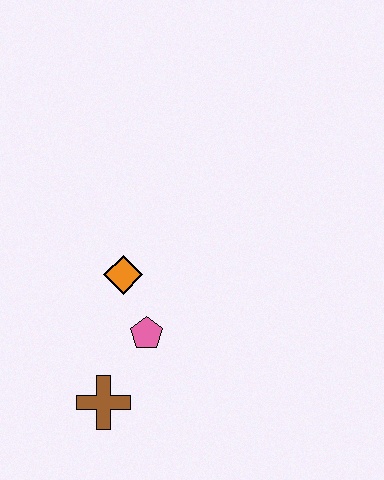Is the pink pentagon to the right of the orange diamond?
Yes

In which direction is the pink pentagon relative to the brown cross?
The pink pentagon is above the brown cross.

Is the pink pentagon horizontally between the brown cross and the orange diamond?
No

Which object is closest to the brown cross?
The pink pentagon is closest to the brown cross.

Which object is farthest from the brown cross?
The orange diamond is farthest from the brown cross.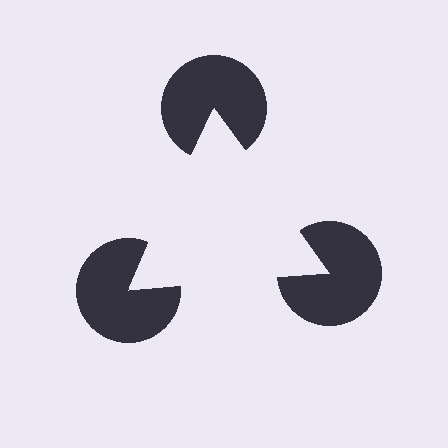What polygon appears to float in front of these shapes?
An illusory triangle — its edges are inferred from the aligned wedge cuts in the pac-man discs, not physically drawn.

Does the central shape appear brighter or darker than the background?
It typically appears slightly brighter than the background, even though no actual brightness change is drawn.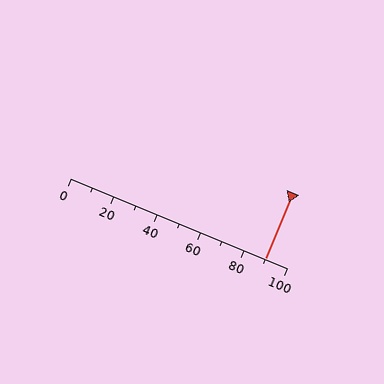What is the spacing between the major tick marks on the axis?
The major ticks are spaced 20 apart.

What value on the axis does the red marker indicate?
The marker indicates approximately 90.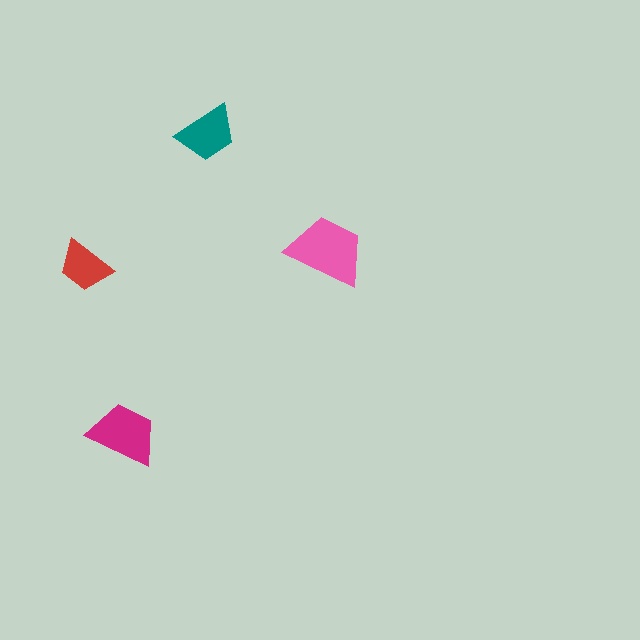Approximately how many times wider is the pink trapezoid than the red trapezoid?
About 1.5 times wider.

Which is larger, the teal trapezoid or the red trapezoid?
The teal one.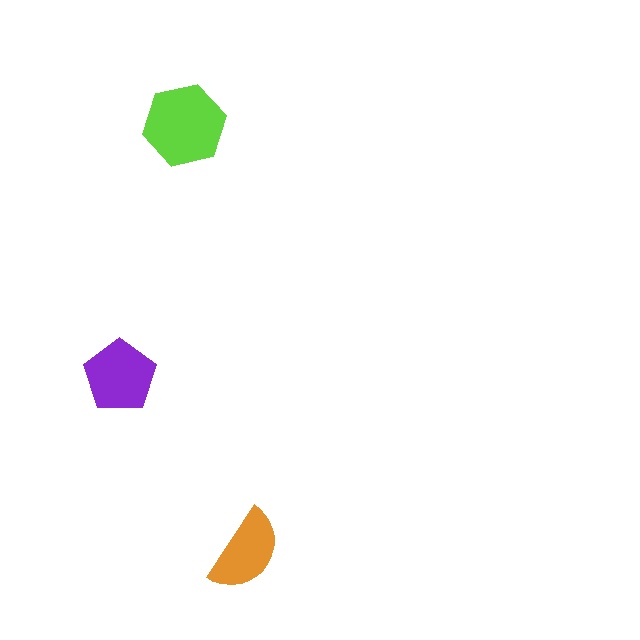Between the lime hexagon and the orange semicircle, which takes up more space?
The lime hexagon.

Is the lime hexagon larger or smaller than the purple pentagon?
Larger.